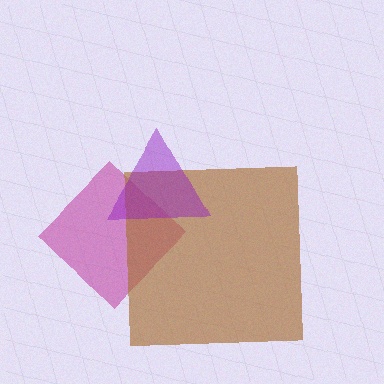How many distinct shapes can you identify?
There are 3 distinct shapes: a magenta diamond, a brown square, a purple triangle.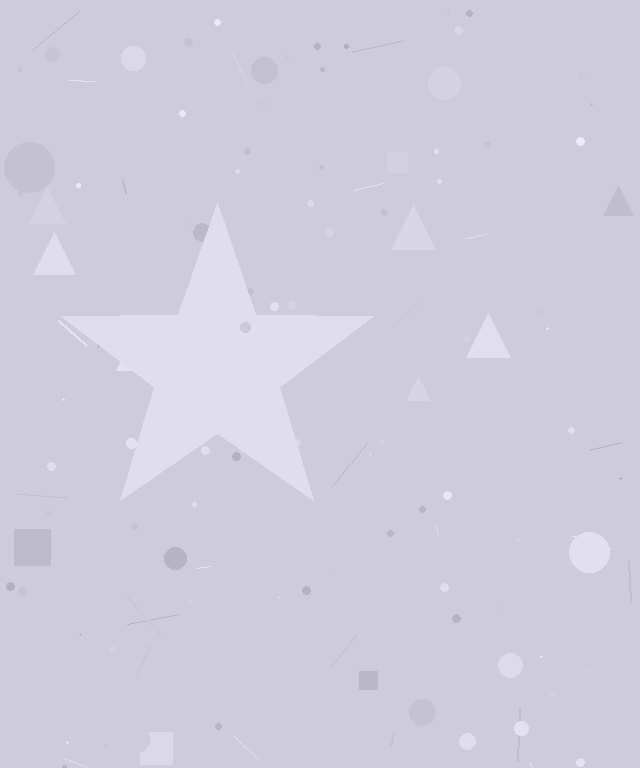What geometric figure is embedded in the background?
A star is embedded in the background.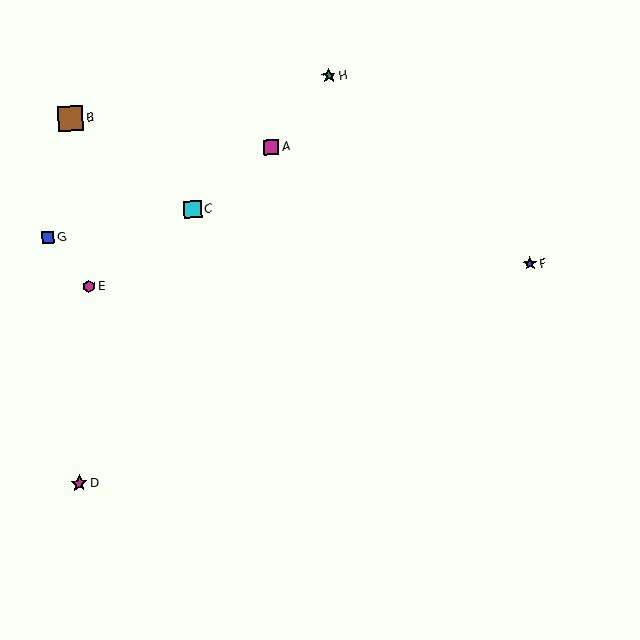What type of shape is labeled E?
Shape E is a magenta hexagon.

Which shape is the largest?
The brown square (labeled B) is the largest.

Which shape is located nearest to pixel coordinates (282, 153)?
The magenta square (labeled A) at (271, 147) is nearest to that location.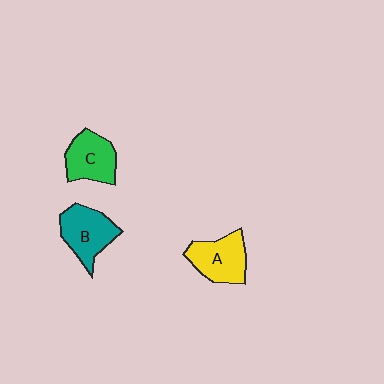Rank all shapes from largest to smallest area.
From largest to smallest: B (teal), A (yellow), C (green).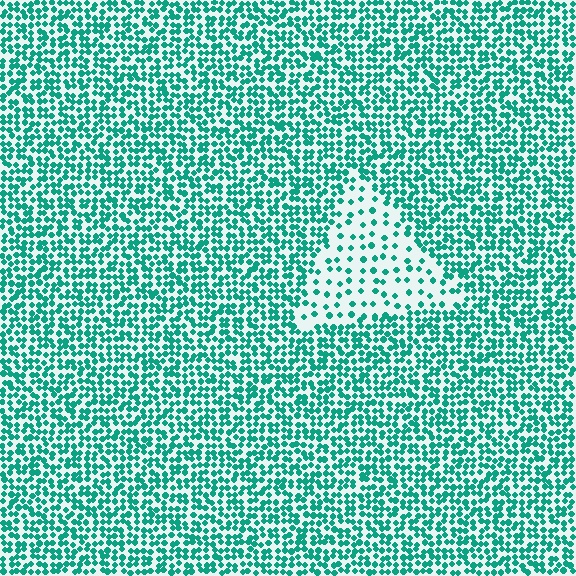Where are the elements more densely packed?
The elements are more densely packed outside the triangle boundary.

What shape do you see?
I see a triangle.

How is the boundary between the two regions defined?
The boundary is defined by a change in element density (approximately 2.7x ratio). All elements are the same color, size, and shape.